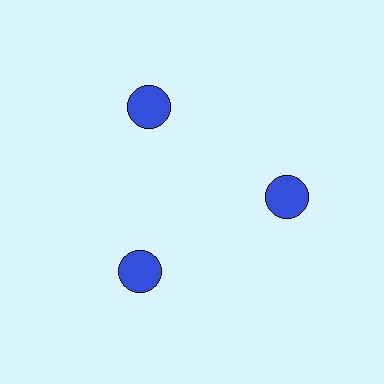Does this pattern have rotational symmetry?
Yes, this pattern has 3-fold rotational symmetry. It looks the same after rotating 120 degrees around the center.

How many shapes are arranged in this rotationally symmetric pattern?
There are 3 shapes, arranged in 3 groups of 1.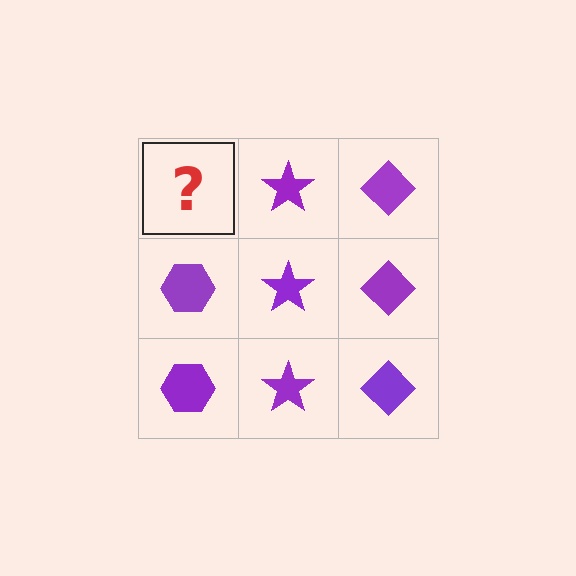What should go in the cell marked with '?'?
The missing cell should contain a purple hexagon.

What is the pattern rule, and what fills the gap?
The rule is that each column has a consistent shape. The gap should be filled with a purple hexagon.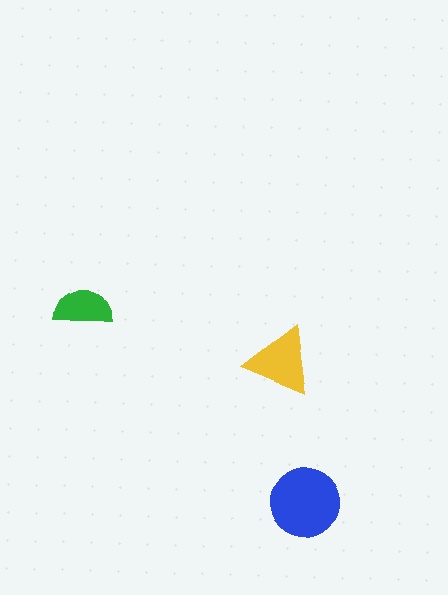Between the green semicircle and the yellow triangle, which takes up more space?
The yellow triangle.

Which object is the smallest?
The green semicircle.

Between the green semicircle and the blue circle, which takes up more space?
The blue circle.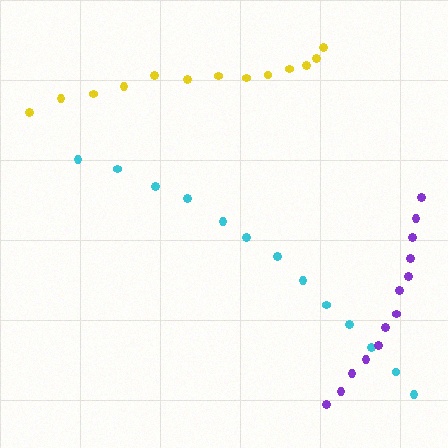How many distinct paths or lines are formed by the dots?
There are 3 distinct paths.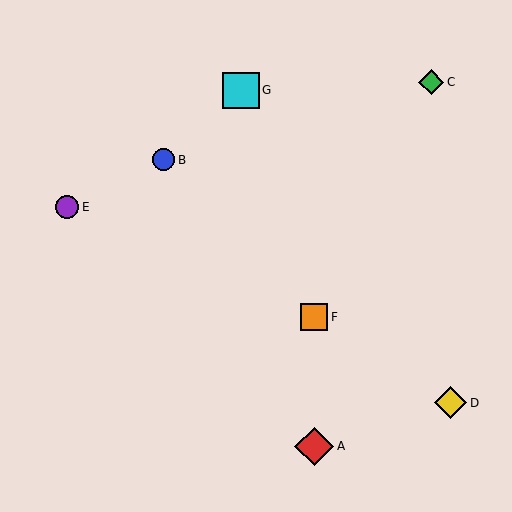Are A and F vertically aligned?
Yes, both are at x≈314.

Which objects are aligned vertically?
Objects A, F are aligned vertically.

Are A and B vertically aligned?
No, A is at x≈314 and B is at x≈164.